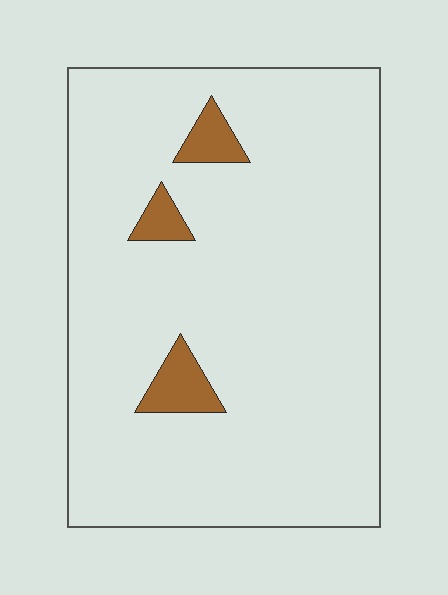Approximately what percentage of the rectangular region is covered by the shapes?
Approximately 5%.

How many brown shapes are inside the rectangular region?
3.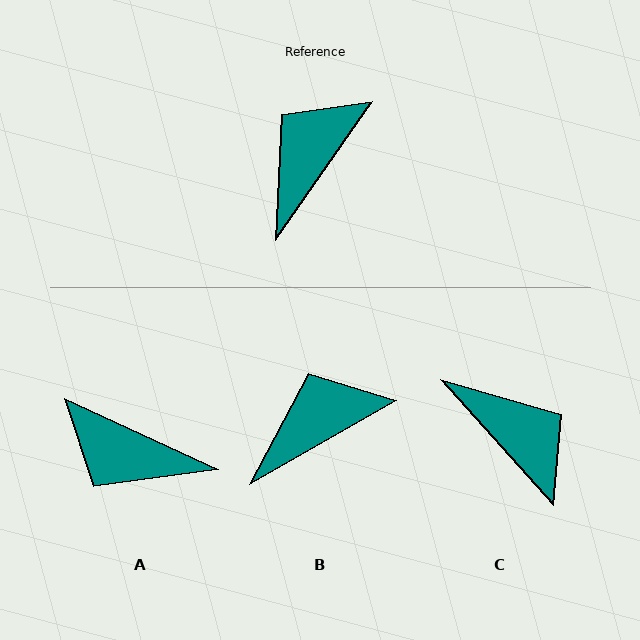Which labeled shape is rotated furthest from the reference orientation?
C, about 104 degrees away.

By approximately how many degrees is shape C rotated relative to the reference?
Approximately 104 degrees clockwise.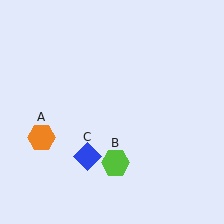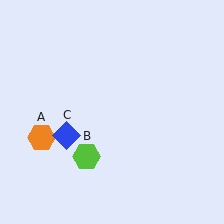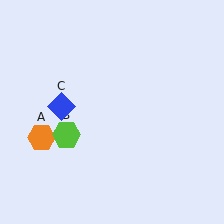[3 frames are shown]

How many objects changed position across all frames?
2 objects changed position: lime hexagon (object B), blue diamond (object C).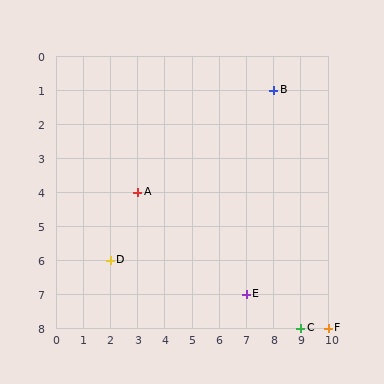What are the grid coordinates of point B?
Point B is at grid coordinates (8, 1).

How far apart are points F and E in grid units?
Points F and E are 3 columns and 1 row apart (about 3.2 grid units diagonally).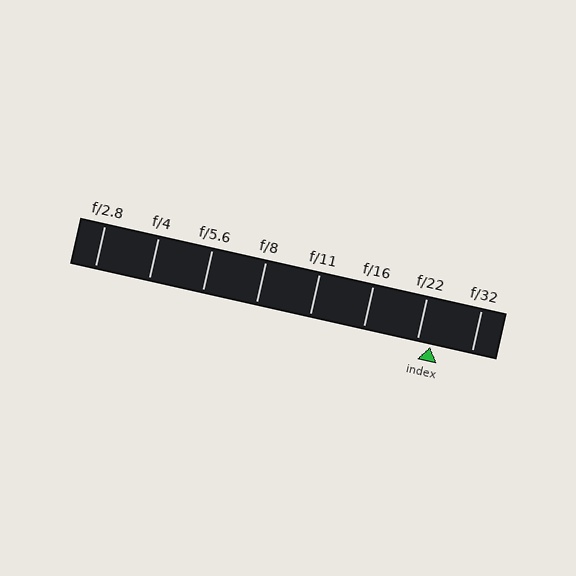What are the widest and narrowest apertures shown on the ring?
The widest aperture shown is f/2.8 and the narrowest is f/32.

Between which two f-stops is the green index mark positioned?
The index mark is between f/22 and f/32.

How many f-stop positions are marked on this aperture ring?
There are 8 f-stop positions marked.